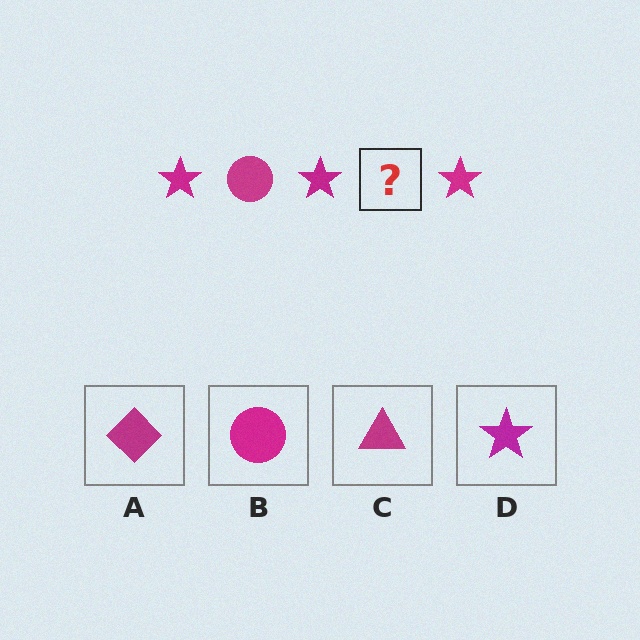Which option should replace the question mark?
Option B.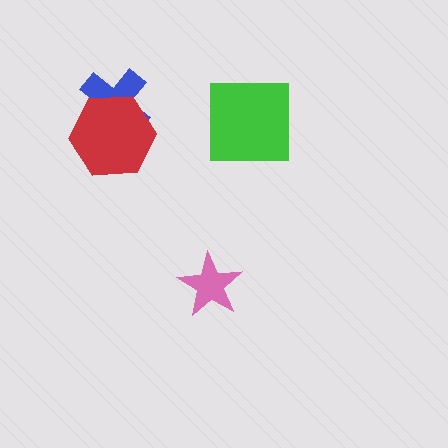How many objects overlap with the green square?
0 objects overlap with the green square.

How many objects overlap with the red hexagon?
1 object overlaps with the red hexagon.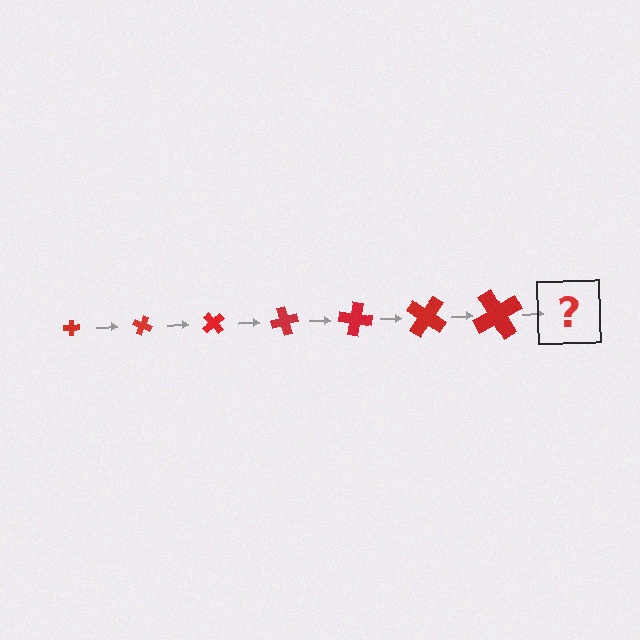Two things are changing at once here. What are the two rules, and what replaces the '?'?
The two rules are that the cross grows larger each step and it rotates 25 degrees each step. The '?' should be a cross, larger than the previous one and rotated 175 degrees from the start.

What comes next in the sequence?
The next element should be a cross, larger than the previous one and rotated 175 degrees from the start.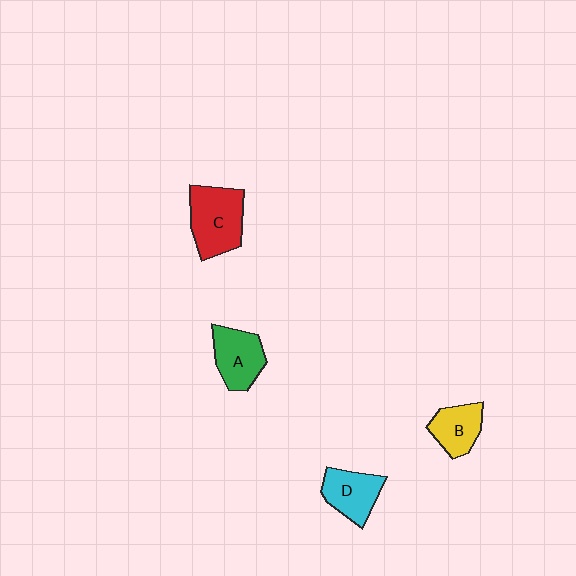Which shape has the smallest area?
Shape B (yellow).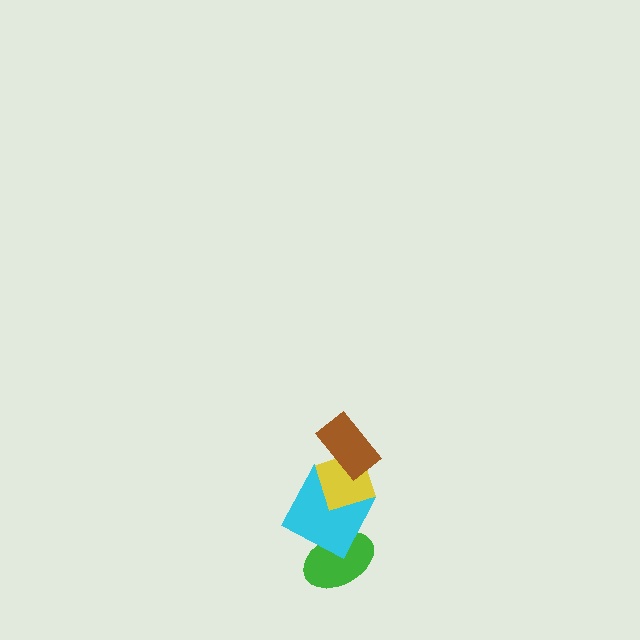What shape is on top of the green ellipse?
The cyan square is on top of the green ellipse.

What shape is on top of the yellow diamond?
The brown rectangle is on top of the yellow diamond.